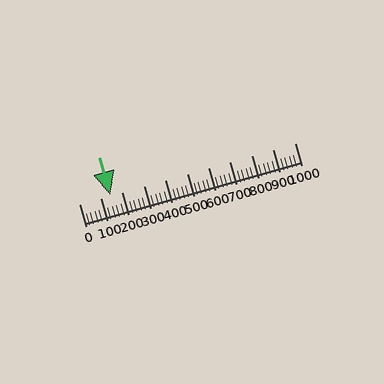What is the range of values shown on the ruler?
The ruler shows values from 0 to 1000.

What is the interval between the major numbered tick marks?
The major tick marks are spaced 100 units apart.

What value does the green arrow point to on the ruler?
The green arrow points to approximately 144.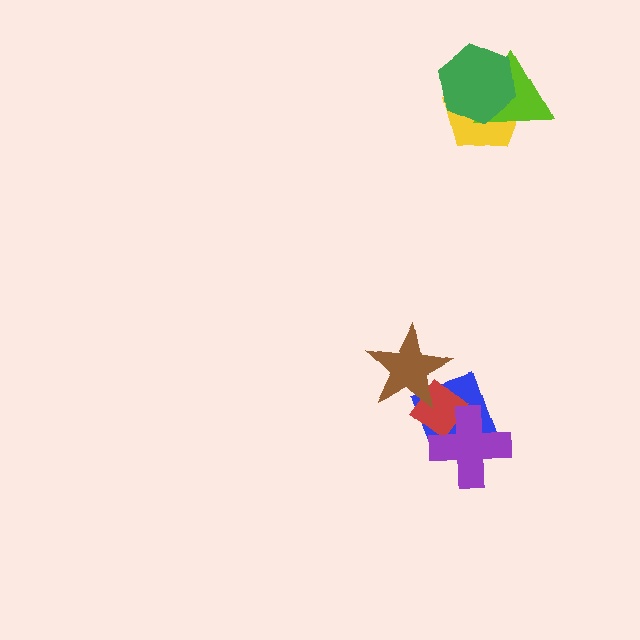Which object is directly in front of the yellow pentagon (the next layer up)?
The lime triangle is directly in front of the yellow pentagon.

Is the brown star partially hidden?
No, no other shape covers it.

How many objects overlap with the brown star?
2 objects overlap with the brown star.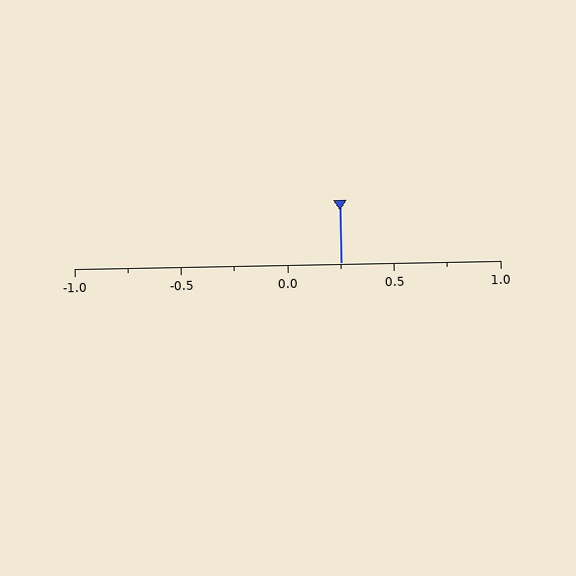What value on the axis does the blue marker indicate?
The marker indicates approximately 0.25.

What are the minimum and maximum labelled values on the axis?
The axis runs from -1.0 to 1.0.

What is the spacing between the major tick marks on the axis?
The major ticks are spaced 0.5 apart.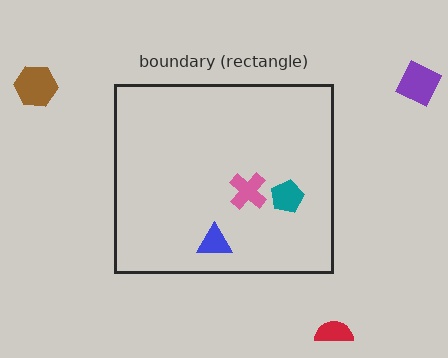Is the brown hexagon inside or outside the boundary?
Outside.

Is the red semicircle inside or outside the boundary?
Outside.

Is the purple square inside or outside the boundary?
Outside.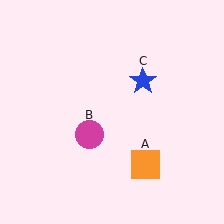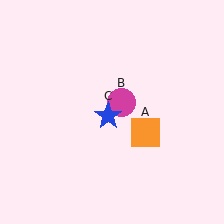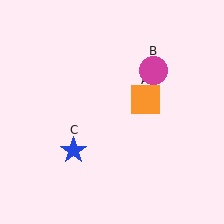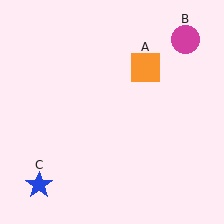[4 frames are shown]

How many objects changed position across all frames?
3 objects changed position: orange square (object A), magenta circle (object B), blue star (object C).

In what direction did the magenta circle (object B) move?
The magenta circle (object B) moved up and to the right.